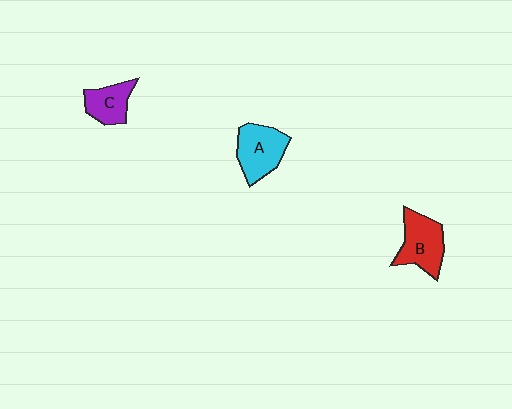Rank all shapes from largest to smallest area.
From largest to smallest: B (red), A (cyan), C (purple).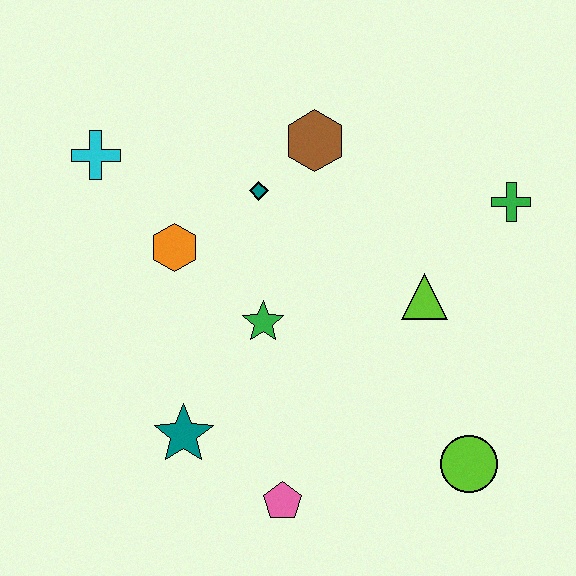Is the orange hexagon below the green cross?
Yes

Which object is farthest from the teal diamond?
The lime circle is farthest from the teal diamond.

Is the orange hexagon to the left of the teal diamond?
Yes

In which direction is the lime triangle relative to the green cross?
The lime triangle is below the green cross.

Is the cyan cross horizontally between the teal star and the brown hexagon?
No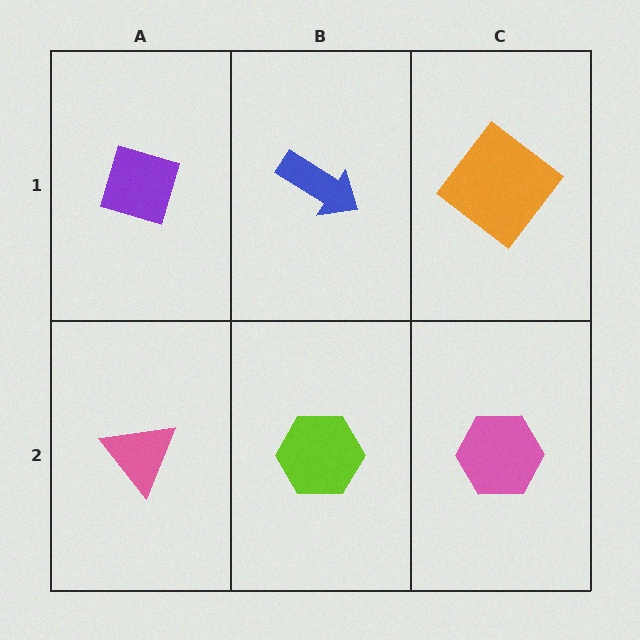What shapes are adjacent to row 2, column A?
A purple diamond (row 1, column A), a lime hexagon (row 2, column B).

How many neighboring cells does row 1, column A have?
2.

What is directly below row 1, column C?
A pink hexagon.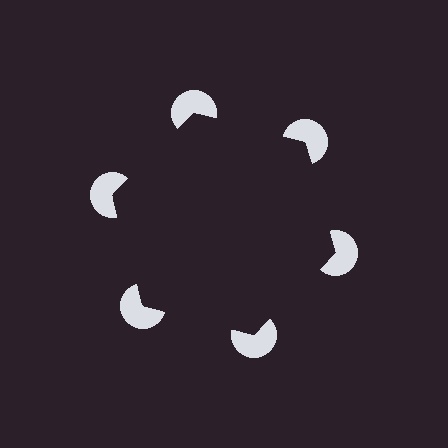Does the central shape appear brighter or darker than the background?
It typically appears slightly darker than the background, even though no actual brightness change is drawn.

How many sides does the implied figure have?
6 sides.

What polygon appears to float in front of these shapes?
An illusory hexagon — its edges are inferred from the aligned wedge cuts in the pac-man discs, not physically drawn.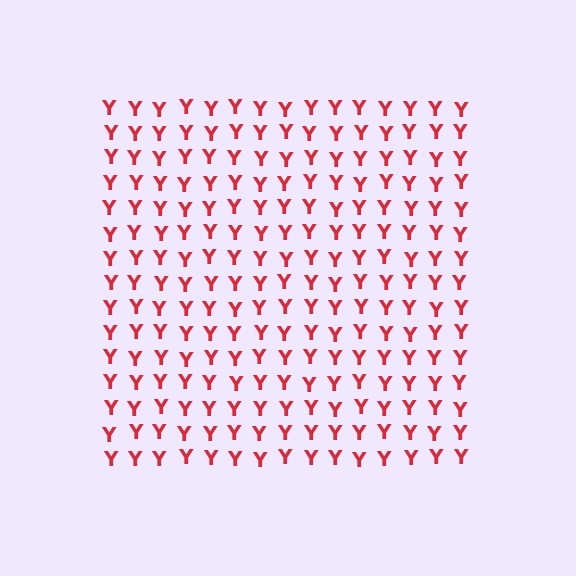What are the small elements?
The small elements are letter Y's.